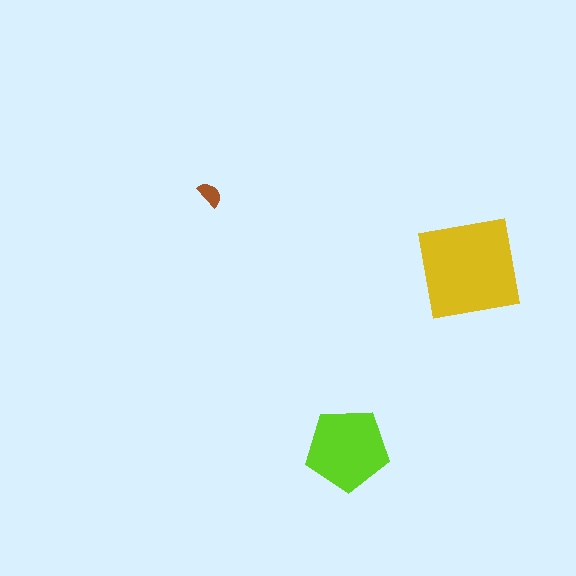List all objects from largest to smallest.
The yellow square, the lime pentagon, the brown semicircle.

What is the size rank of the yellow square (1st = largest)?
1st.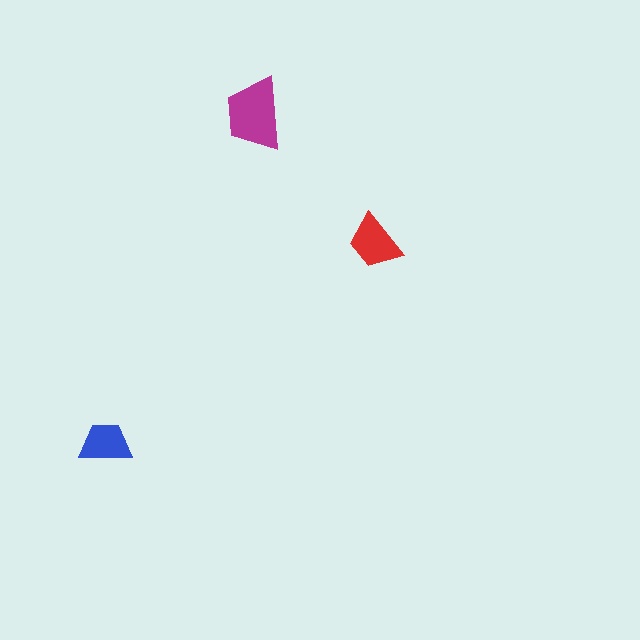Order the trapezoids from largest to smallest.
the magenta one, the red one, the blue one.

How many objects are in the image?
There are 3 objects in the image.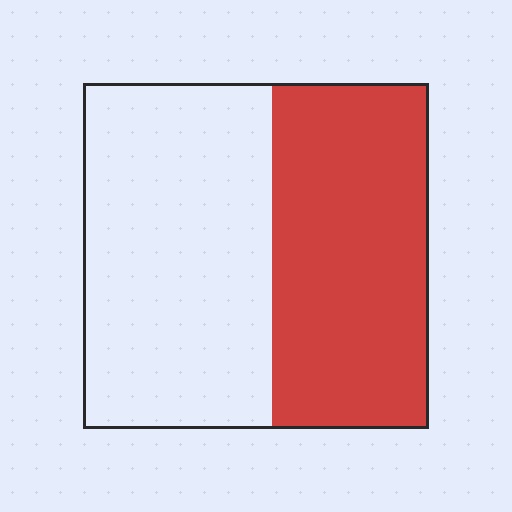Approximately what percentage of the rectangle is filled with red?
Approximately 45%.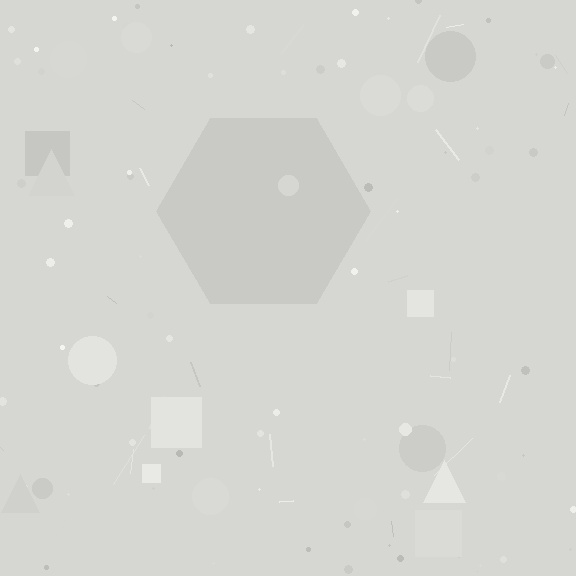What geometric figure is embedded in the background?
A hexagon is embedded in the background.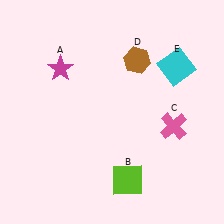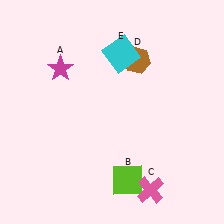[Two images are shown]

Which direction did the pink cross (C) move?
The pink cross (C) moved down.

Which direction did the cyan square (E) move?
The cyan square (E) moved left.